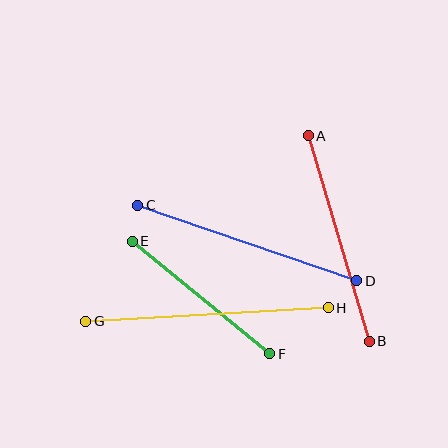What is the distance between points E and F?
The distance is approximately 177 pixels.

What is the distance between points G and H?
The distance is approximately 243 pixels.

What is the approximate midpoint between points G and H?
The midpoint is at approximately (207, 314) pixels.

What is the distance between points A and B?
The distance is approximately 215 pixels.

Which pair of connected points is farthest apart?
Points G and H are farthest apart.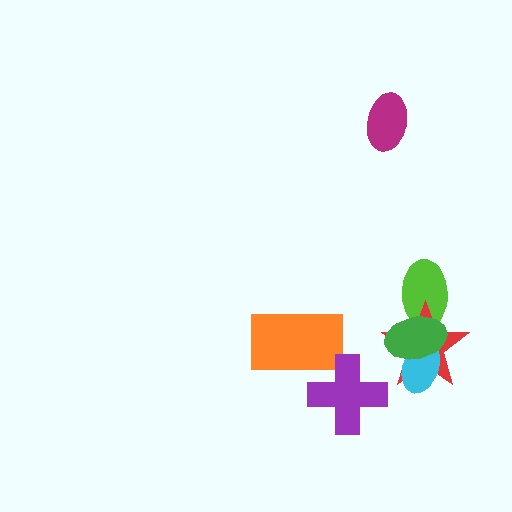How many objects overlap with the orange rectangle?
1 object overlaps with the orange rectangle.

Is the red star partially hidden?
Yes, it is partially covered by another shape.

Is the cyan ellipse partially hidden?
Yes, it is partially covered by another shape.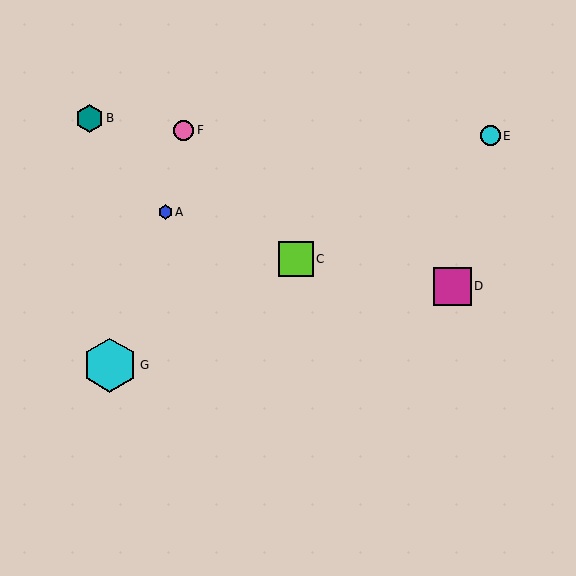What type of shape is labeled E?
Shape E is a cyan circle.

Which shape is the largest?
The cyan hexagon (labeled G) is the largest.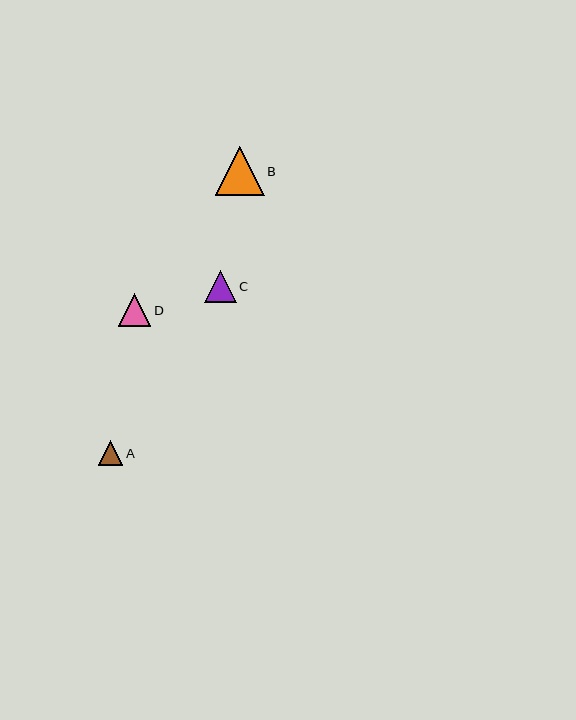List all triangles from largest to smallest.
From largest to smallest: B, D, C, A.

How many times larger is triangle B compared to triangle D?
Triangle B is approximately 1.5 times the size of triangle D.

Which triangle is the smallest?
Triangle A is the smallest with a size of approximately 24 pixels.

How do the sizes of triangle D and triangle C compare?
Triangle D and triangle C are approximately the same size.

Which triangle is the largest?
Triangle B is the largest with a size of approximately 48 pixels.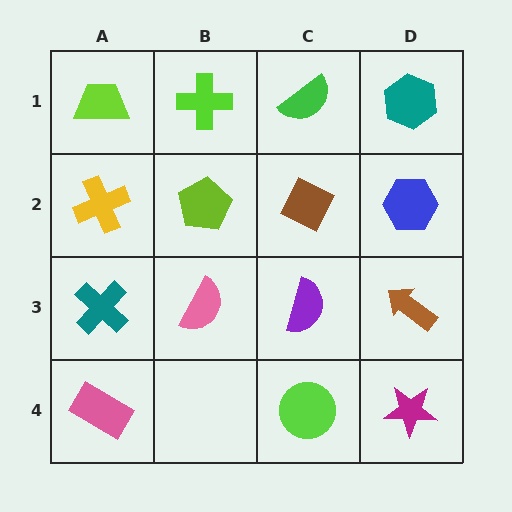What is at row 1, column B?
A lime cross.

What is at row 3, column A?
A teal cross.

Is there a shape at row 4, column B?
No, that cell is empty.